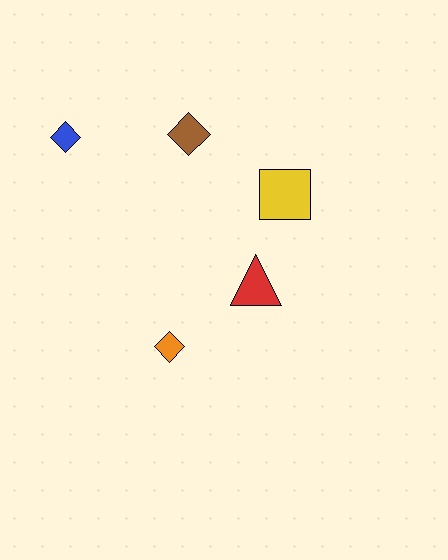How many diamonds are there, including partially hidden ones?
There are 3 diamonds.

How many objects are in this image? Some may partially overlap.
There are 5 objects.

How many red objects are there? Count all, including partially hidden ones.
There is 1 red object.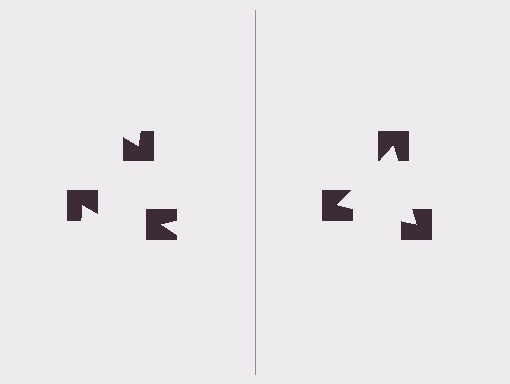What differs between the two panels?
The notched squares are positioned identically on both sides; only the wedge orientations differ. On the right they align to a triangle; on the left they are misaligned.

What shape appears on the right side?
An illusory triangle.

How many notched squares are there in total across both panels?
6 — 3 on each side.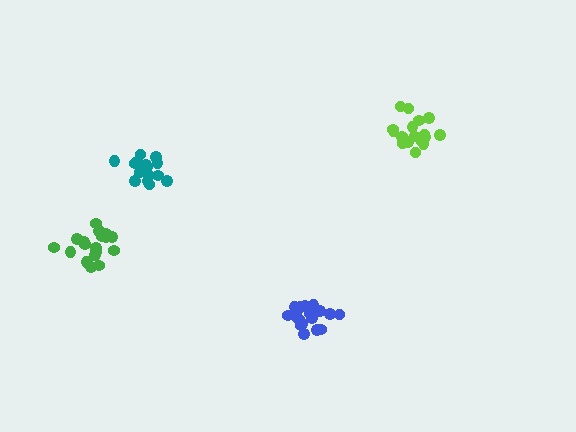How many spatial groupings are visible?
There are 4 spatial groupings.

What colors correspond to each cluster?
The clusters are colored: green, blue, lime, teal.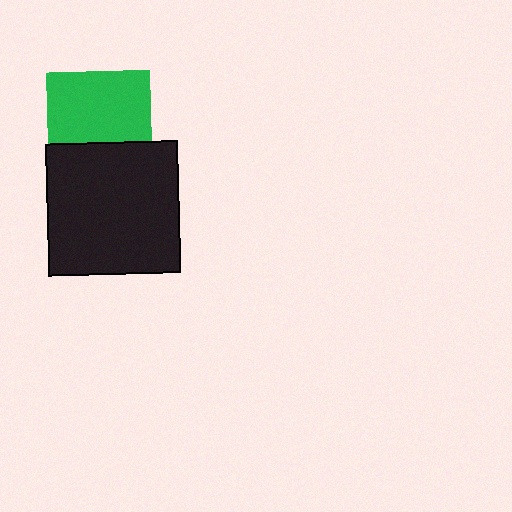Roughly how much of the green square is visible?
Most of it is visible (roughly 67%).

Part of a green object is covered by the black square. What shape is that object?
It is a square.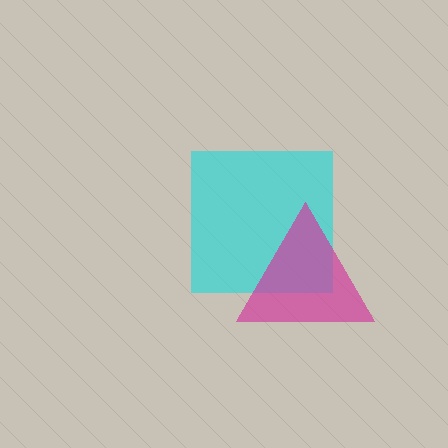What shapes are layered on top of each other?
The layered shapes are: a cyan square, a magenta triangle.